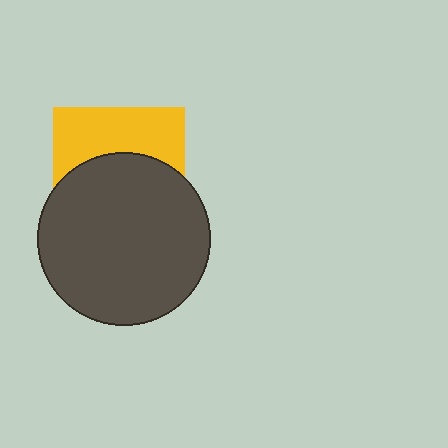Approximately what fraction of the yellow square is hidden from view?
Roughly 59% of the yellow square is hidden behind the dark gray circle.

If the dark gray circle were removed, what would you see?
You would see the complete yellow square.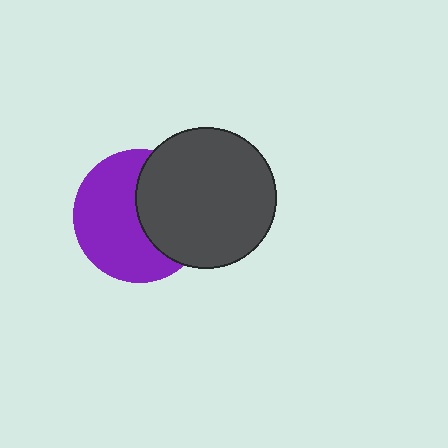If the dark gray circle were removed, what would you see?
You would see the complete purple circle.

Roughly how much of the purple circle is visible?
About half of it is visible (roughly 59%).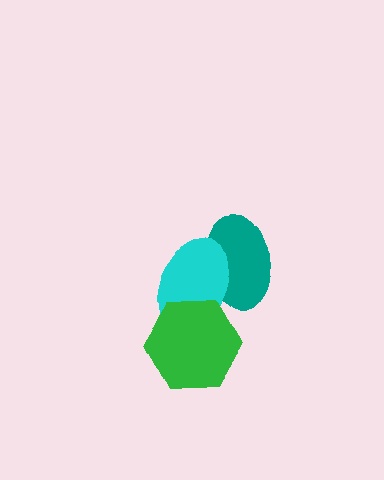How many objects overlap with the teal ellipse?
1 object overlaps with the teal ellipse.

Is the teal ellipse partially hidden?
Yes, it is partially covered by another shape.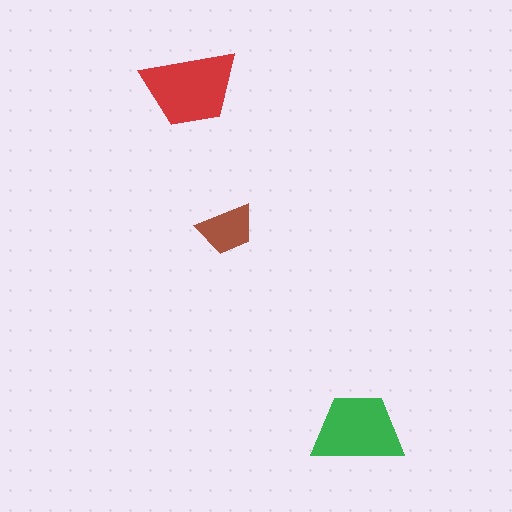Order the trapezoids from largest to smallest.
the red one, the green one, the brown one.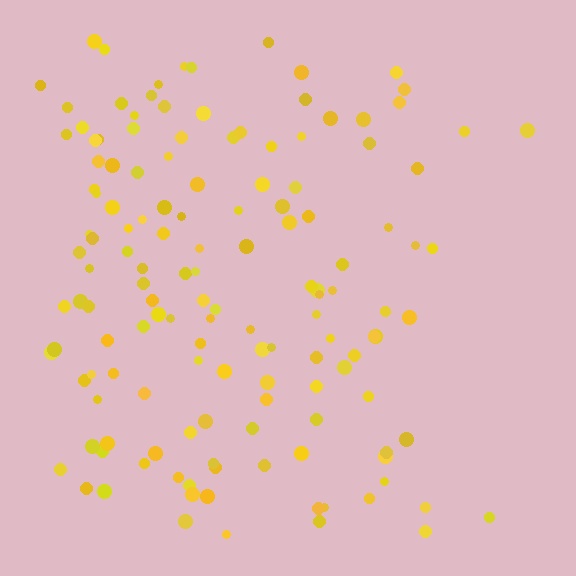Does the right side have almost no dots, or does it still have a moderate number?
Still a moderate number, just noticeably fewer than the left.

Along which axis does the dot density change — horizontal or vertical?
Horizontal.